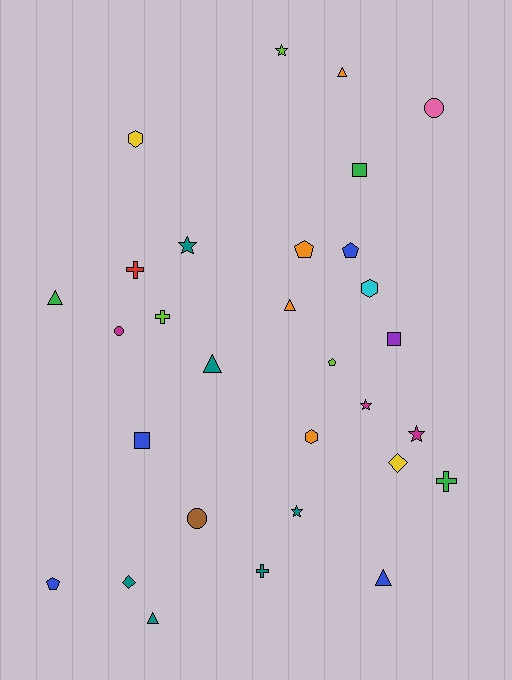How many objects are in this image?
There are 30 objects.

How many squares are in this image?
There are 3 squares.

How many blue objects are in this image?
There are 4 blue objects.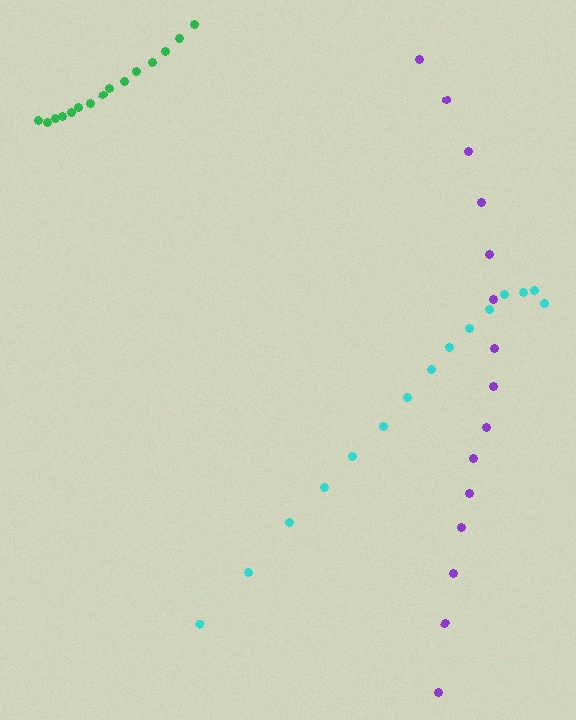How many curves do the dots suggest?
There are 3 distinct paths.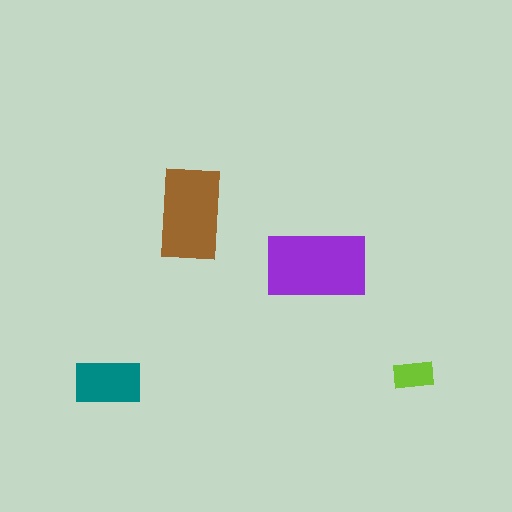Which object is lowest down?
The teal rectangle is bottommost.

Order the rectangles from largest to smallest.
the purple one, the brown one, the teal one, the lime one.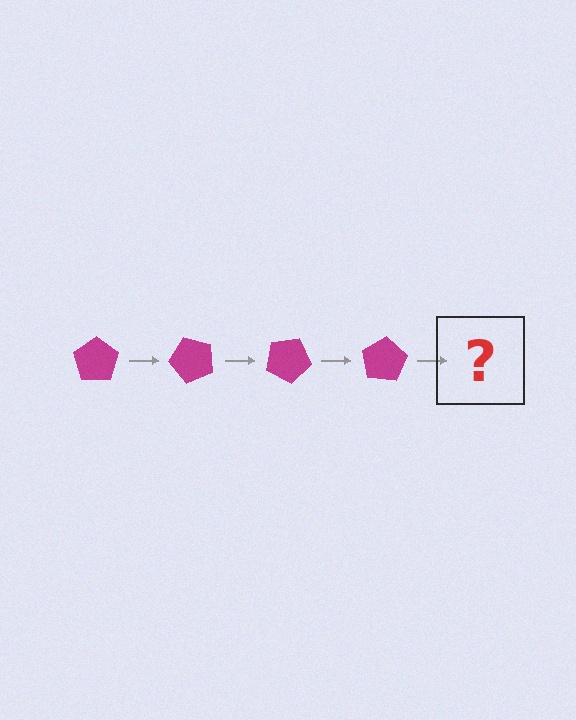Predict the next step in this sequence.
The next step is a magenta pentagon rotated 200 degrees.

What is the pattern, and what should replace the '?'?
The pattern is that the pentagon rotates 50 degrees each step. The '?' should be a magenta pentagon rotated 200 degrees.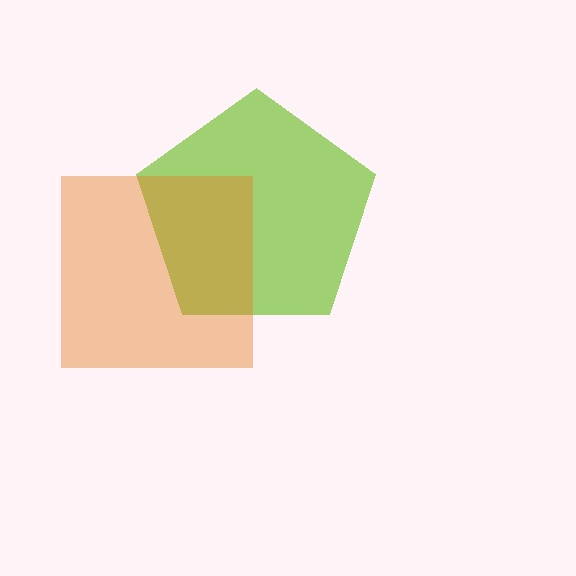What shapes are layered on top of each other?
The layered shapes are: a lime pentagon, an orange square.